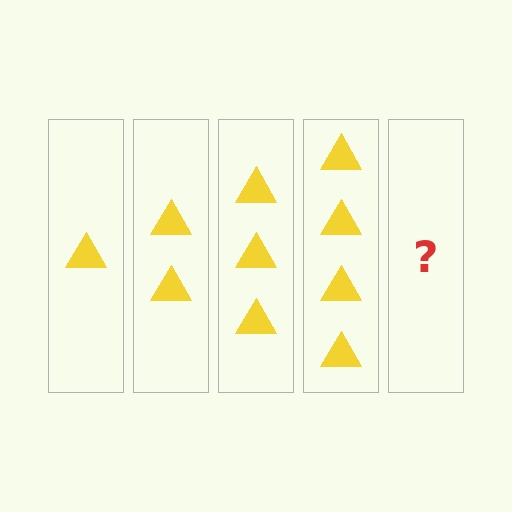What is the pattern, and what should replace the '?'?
The pattern is that each step adds one more triangle. The '?' should be 5 triangles.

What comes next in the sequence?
The next element should be 5 triangles.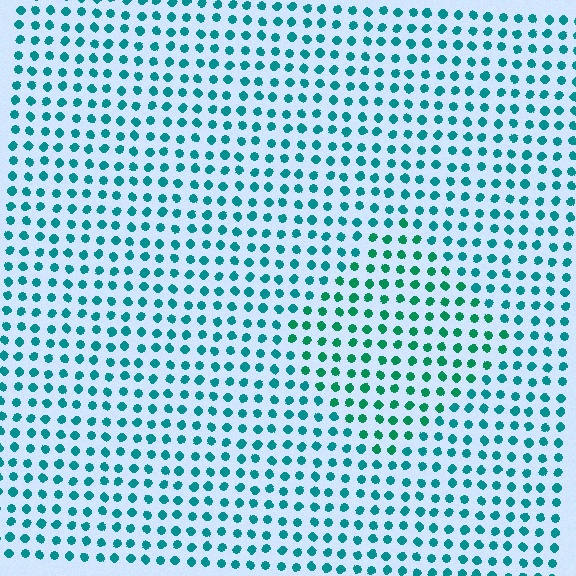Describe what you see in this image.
The image is filled with small teal elements in a uniform arrangement. A diamond-shaped region is visible where the elements are tinted to a slightly different hue, forming a subtle color boundary.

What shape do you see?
I see a diamond.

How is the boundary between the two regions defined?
The boundary is defined purely by a slight shift in hue (about 25 degrees). Spacing, size, and orientation are identical on both sides.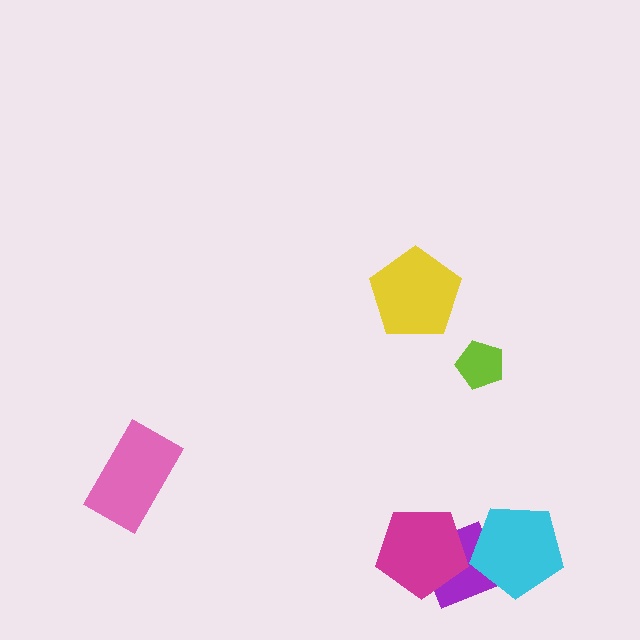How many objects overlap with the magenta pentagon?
1 object overlaps with the magenta pentagon.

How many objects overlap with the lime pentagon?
0 objects overlap with the lime pentagon.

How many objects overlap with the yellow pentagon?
0 objects overlap with the yellow pentagon.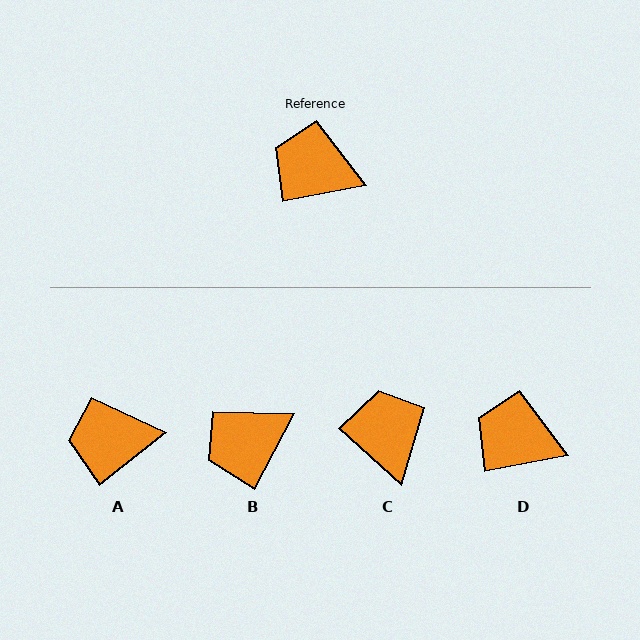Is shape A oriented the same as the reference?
No, it is off by about 28 degrees.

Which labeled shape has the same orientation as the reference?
D.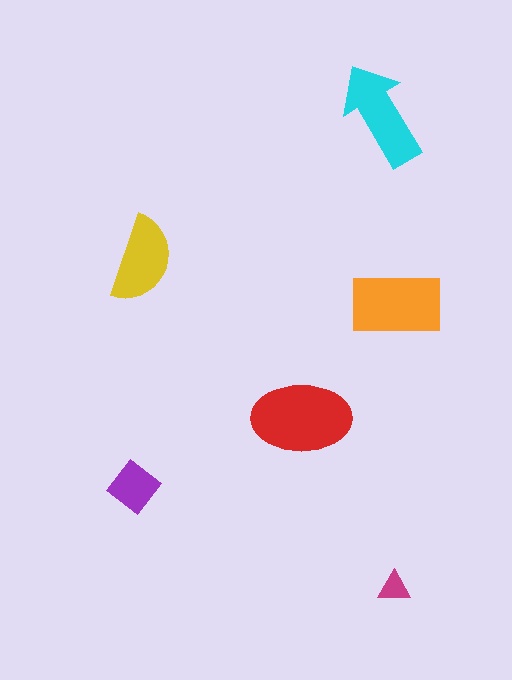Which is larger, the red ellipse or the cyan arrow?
The red ellipse.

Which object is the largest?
The red ellipse.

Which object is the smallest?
The magenta triangle.